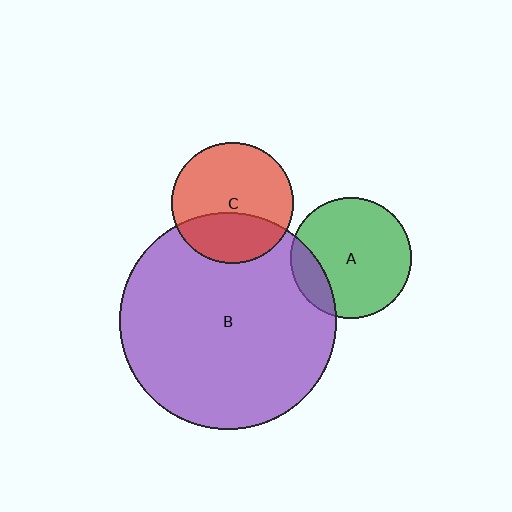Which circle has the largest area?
Circle B (purple).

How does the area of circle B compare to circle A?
Approximately 3.2 times.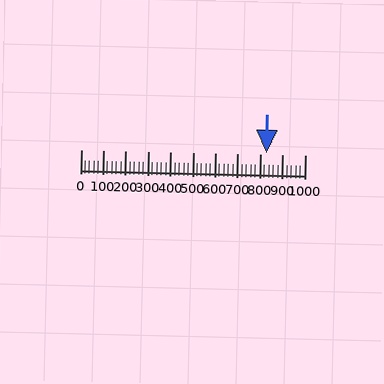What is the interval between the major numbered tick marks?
The major tick marks are spaced 100 units apart.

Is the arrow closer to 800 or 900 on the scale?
The arrow is closer to 800.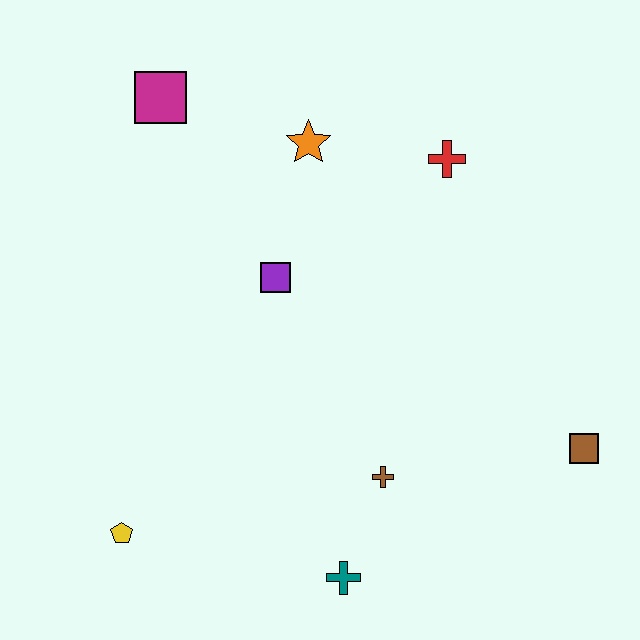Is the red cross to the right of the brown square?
No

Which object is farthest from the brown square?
The magenta square is farthest from the brown square.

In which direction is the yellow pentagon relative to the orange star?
The yellow pentagon is below the orange star.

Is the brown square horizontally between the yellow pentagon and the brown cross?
No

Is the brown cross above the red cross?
No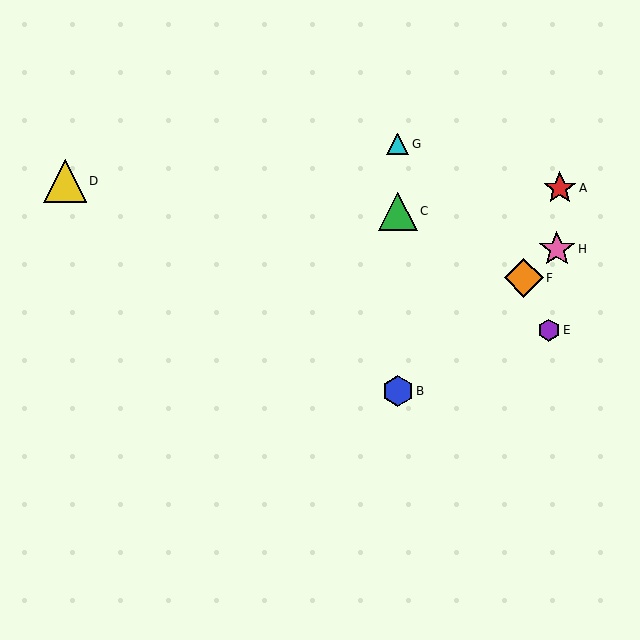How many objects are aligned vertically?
3 objects (B, C, G) are aligned vertically.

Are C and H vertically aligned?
No, C is at x≈398 and H is at x≈557.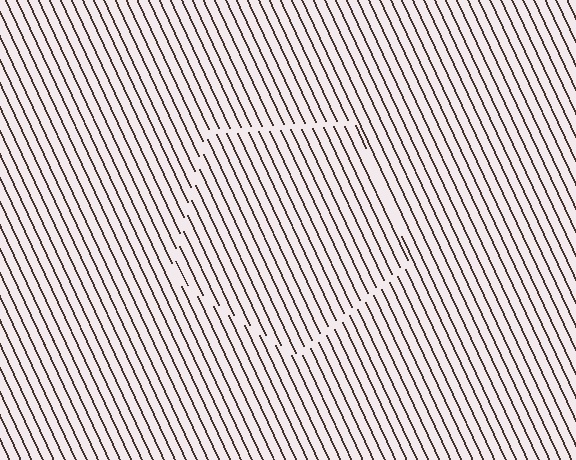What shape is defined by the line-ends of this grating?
An illusory pentagon. The interior of the shape contains the same grating, shifted by half a period — the contour is defined by the phase discontinuity where line-ends from the inner and outer gratings abut.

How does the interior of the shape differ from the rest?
The interior of the shape contains the same grating, shifted by half a period — the contour is defined by the phase discontinuity where line-ends from the inner and outer gratings abut.